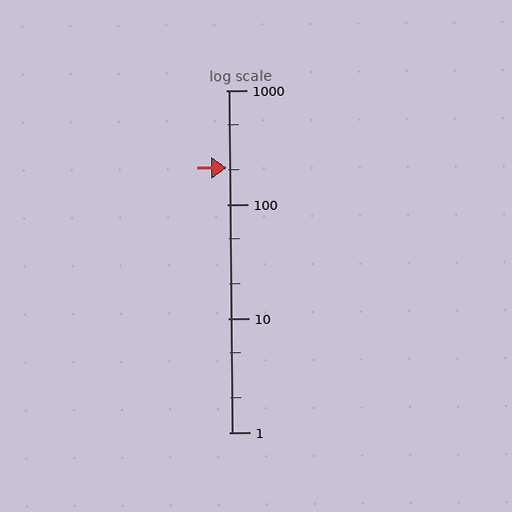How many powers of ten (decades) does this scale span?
The scale spans 3 decades, from 1 to 1000.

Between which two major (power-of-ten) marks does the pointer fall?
The pointer is between 100 and 1000.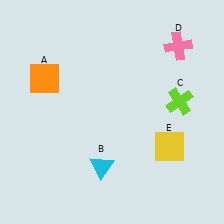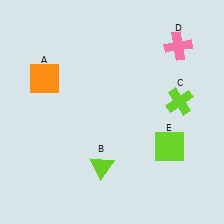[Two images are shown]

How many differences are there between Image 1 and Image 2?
There are 2 differences between the two images.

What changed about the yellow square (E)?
In Image 1, E is yellow. In Image 2, it changed to lime.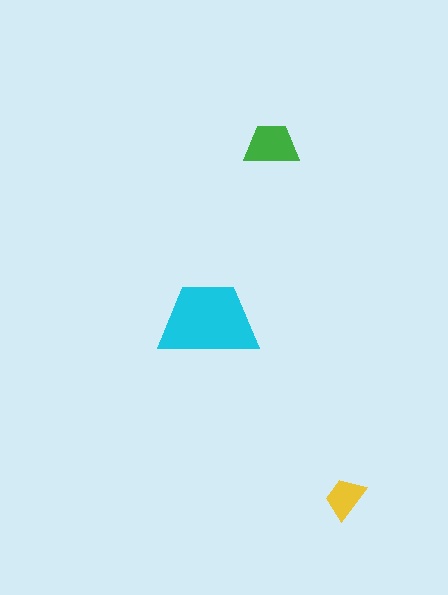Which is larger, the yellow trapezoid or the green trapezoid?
The green one.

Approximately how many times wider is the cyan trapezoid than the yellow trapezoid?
About 2.5 times wider.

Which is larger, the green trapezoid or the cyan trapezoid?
The cyan one.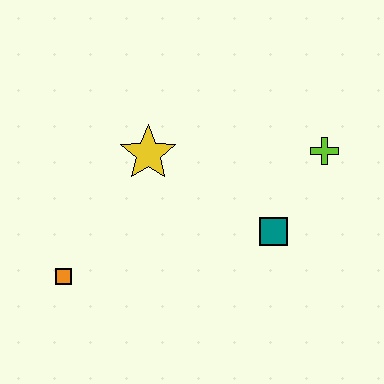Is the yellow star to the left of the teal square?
Yes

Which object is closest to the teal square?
The lime cross is closest to the teal square.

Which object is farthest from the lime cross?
The orange square is farthest from the lime cross.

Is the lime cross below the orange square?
No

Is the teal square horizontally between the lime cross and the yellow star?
Yes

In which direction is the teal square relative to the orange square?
The teal square is to the right of the orange square.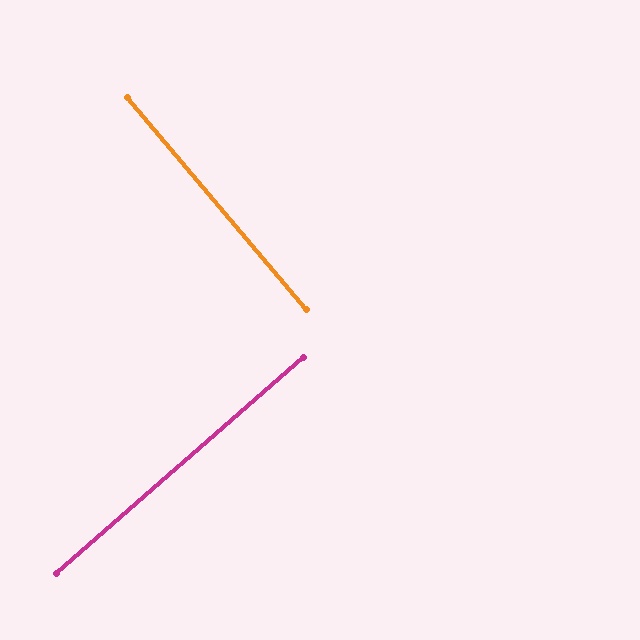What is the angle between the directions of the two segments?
Approximately 89 degrees.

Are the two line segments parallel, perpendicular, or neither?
Perpendicular — they meet at approximately 89°.